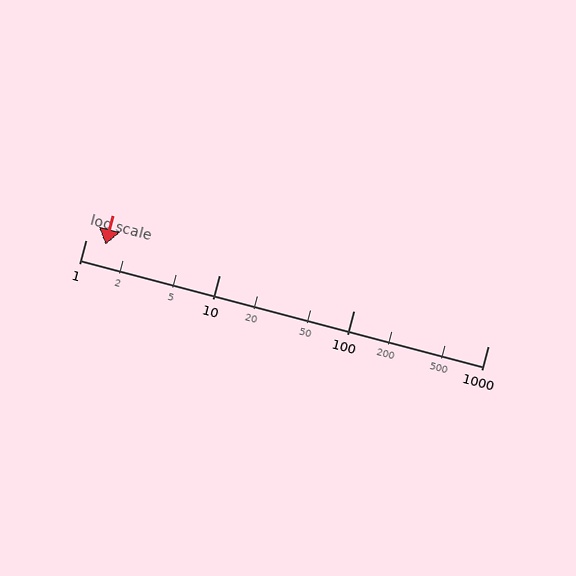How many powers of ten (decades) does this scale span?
The scale spans 3 decades, from 1 to 1000.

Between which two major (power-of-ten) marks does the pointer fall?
The pointer is between 1 and 10.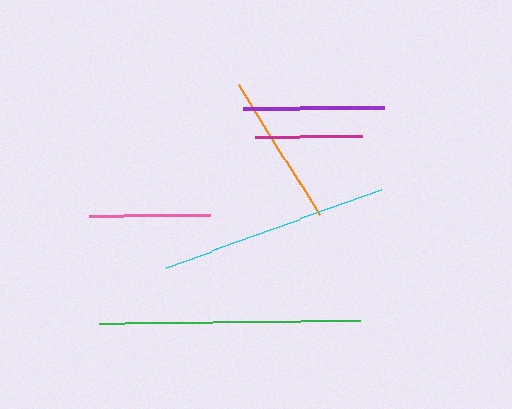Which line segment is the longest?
The green line is the longest at approximately 260 pixels.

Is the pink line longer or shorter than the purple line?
The purple line is longer than the pink line.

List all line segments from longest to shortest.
From longest to shortest: green, cyan, orange, purple, pink, magenta.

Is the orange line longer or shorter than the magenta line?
The orange line is longer than the magenta line.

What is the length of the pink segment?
The pink segment is approximately 121 pixels long.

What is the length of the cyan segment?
The cyan segment is approximately 230 pixels long.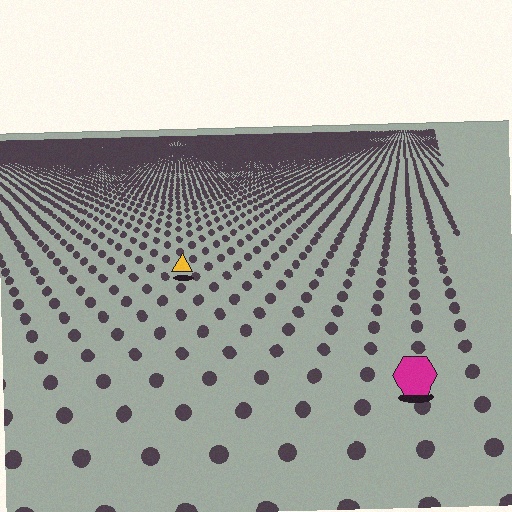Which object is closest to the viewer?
The magenta hexagon is closest. The texture marks near it are larger and more spread out.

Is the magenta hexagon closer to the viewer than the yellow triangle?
Yes. The magenta hexagon is closer — you can tell from the texture gradient: the ground texture is coarser near it.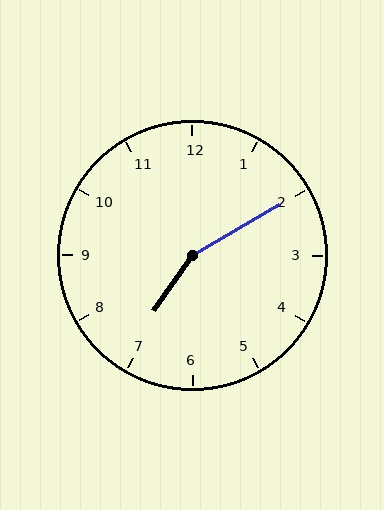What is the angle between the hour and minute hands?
Approximately 155 degrees.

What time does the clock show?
7:10.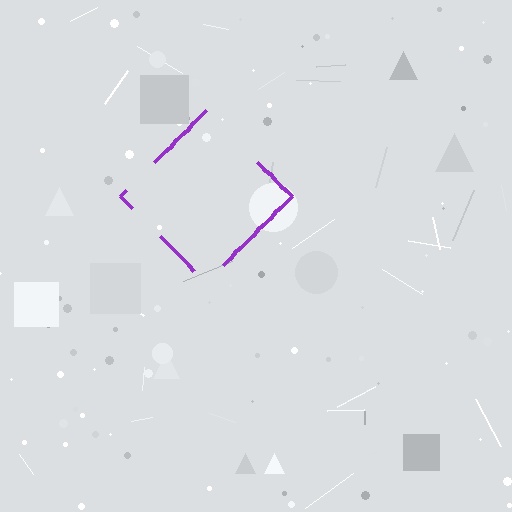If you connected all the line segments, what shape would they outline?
They would outline a diamond.